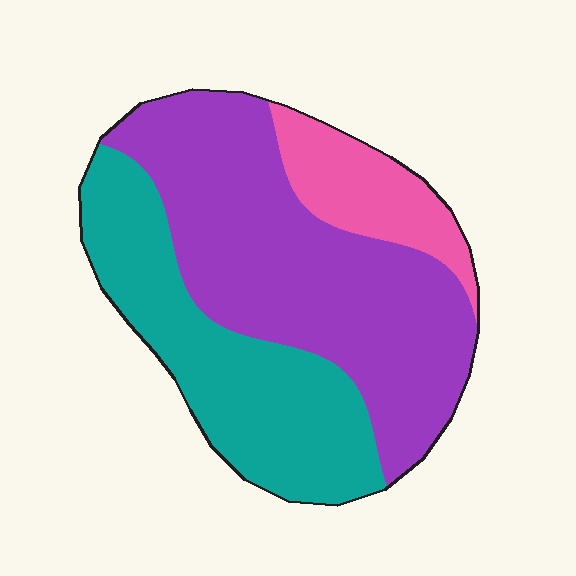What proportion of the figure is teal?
Teal covers around 35% of the figure.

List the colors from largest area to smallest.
From largest to smallest: purple, teal, pink.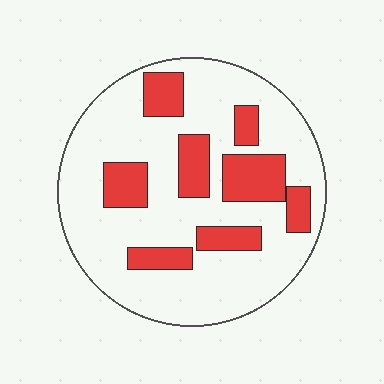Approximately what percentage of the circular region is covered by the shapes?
Approximately 25%.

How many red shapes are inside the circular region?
8.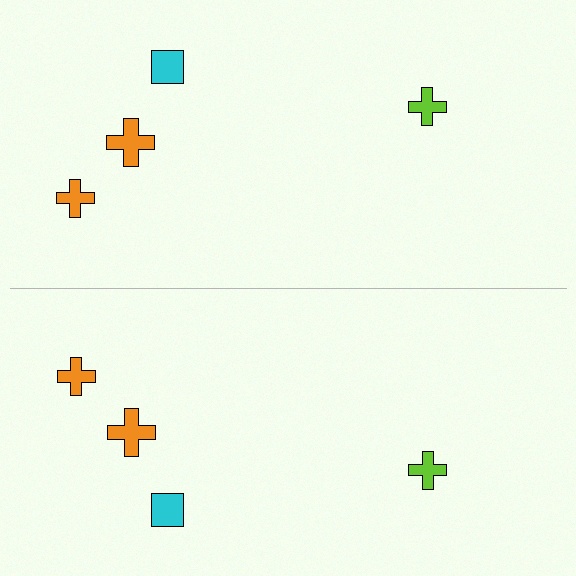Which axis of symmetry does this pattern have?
The pattern has a horizontal axis of symmetry running through the center of the image.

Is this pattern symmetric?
Yes, this pattern has bilateral (reflection) symmetry.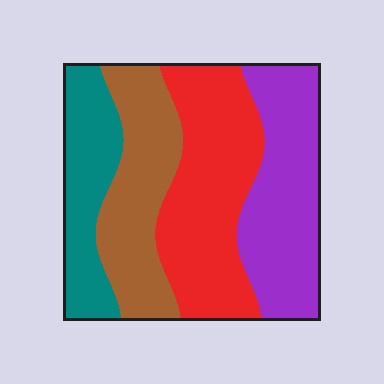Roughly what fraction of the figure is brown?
Brown covers about 25% of the figure.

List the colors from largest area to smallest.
From largest to smallest: red, purple, brown, teal.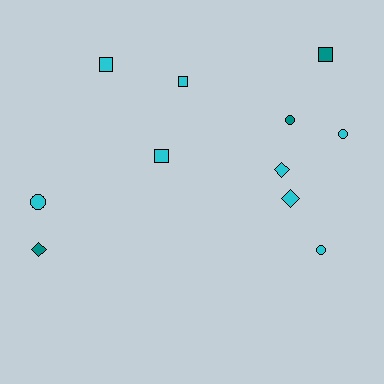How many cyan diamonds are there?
There are 2 cyan diamonds.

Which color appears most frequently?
Cyan, with 8 objects.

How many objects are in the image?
There are 11 objects.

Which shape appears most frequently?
Square, with 4 objects.